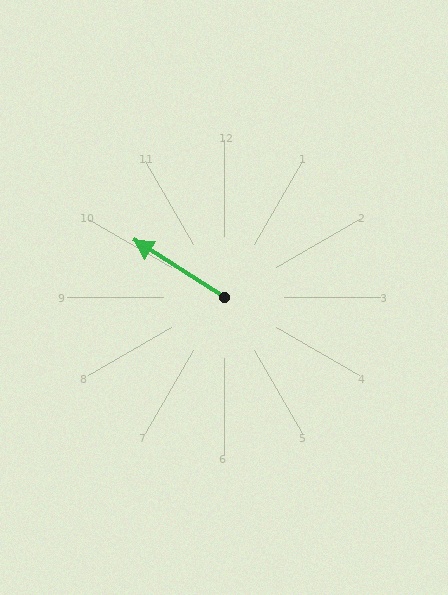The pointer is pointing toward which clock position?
Roughly 10 o'clock.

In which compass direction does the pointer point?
Northwest.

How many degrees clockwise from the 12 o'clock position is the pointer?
Approximately 303 degrees.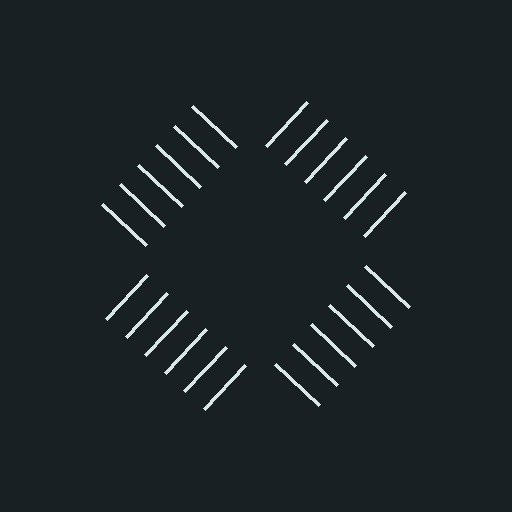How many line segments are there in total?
24 — 6 along each of the 4 edges.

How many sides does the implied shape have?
4 sides — the line-ends trace a square.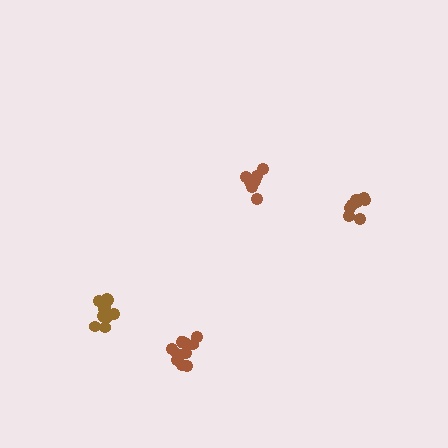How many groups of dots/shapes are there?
There are 4 groups.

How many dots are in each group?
Group 1: 10 dots, Group 2: 12 dots, Group 3: 12 dots, Group 4: 7 dots (41 total).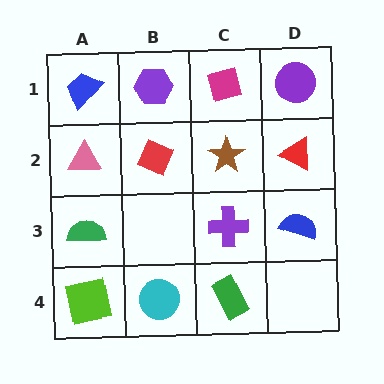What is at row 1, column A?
A blue trapezoid.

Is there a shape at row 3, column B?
No, that cell is empty.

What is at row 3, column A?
A green semicircle.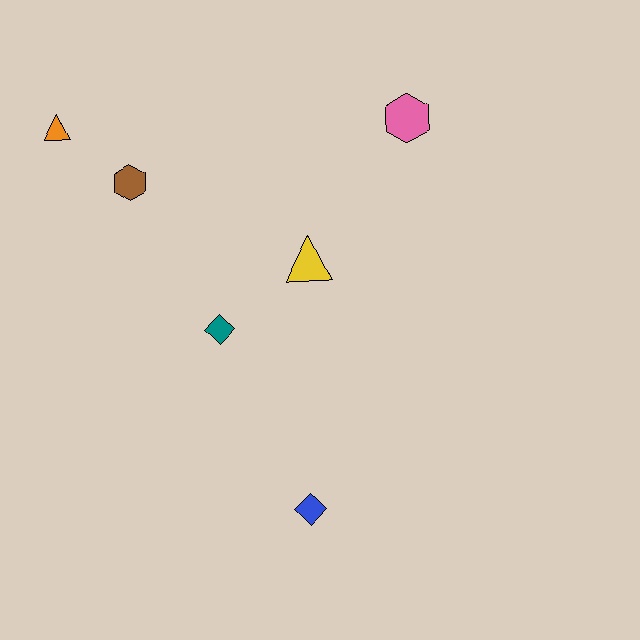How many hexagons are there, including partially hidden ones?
There are 2 hexagons.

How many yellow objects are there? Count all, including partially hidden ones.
There is 1 yellow object.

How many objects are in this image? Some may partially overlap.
There are 6 objects.